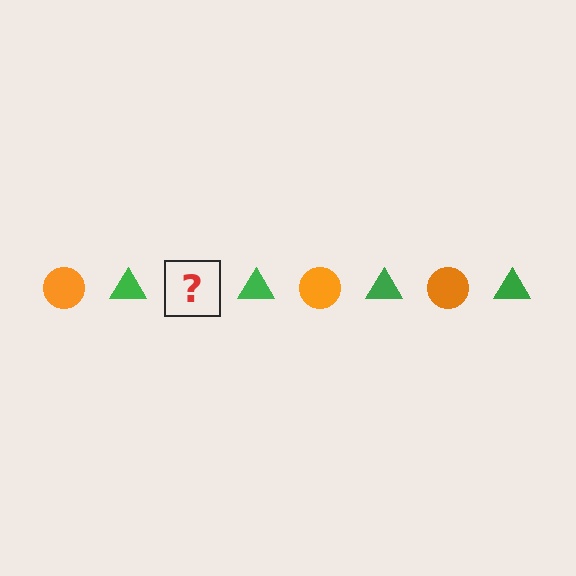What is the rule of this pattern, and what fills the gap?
The rule is that the pattern alternates between orange circle and green triangle. The gap should be filled with an orange circle.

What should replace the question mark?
The question mark should be replaced with an orange circle.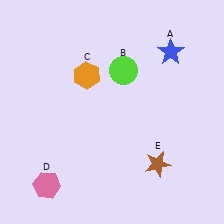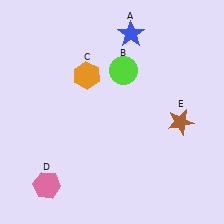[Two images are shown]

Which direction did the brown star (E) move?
The brown star (E) moved up.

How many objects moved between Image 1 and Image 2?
2 objects moved between the two images.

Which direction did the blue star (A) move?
The blue star (A) moved left.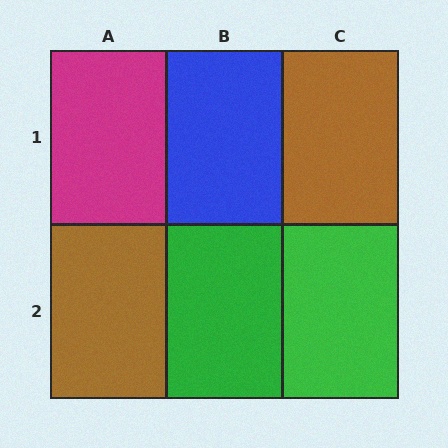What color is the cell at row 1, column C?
Brown.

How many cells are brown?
2 cells are brown.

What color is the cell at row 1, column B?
Blue.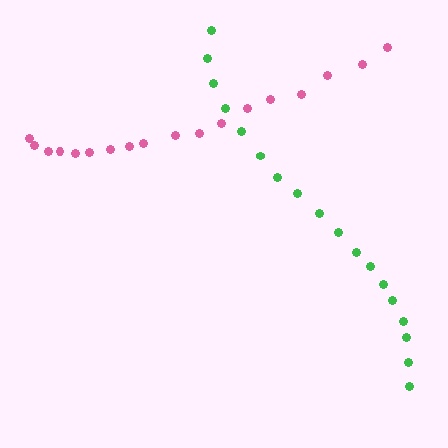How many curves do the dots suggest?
There are 2 distinct paths.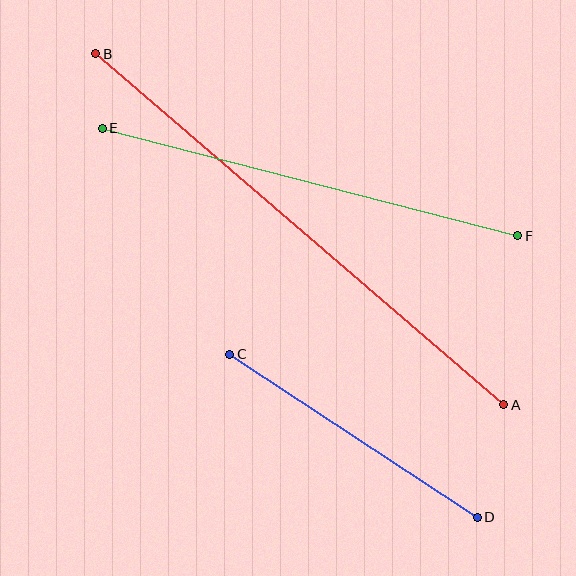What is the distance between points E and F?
The distance is approximately 429 pixels.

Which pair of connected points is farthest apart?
Points A and B are farthest apart.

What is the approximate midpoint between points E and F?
The midpoint is at approximately (310, 182) pixels.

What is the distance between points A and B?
The distance is approximately 538 pixels.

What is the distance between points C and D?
The distance is approximately 297 pixels.